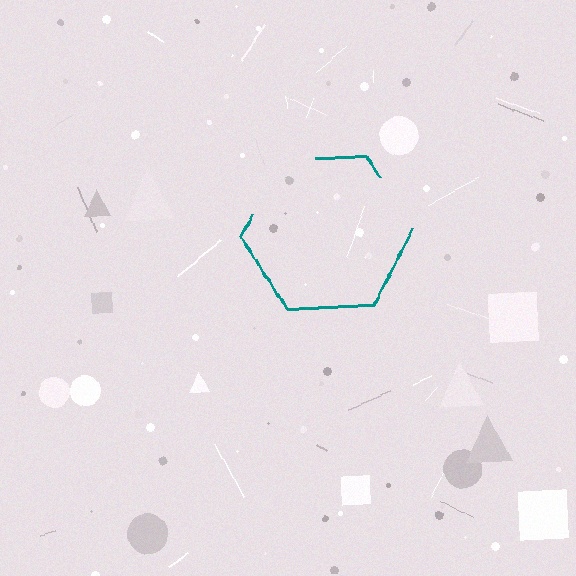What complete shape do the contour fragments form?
The contour fragments form a hexagon.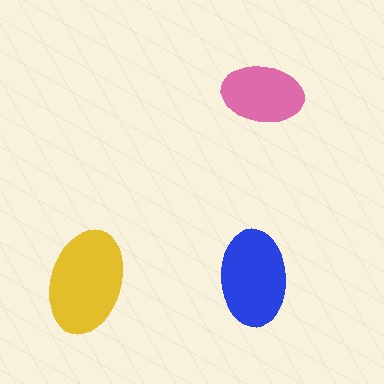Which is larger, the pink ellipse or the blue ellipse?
The blue one.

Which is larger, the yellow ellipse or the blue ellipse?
The yellow one.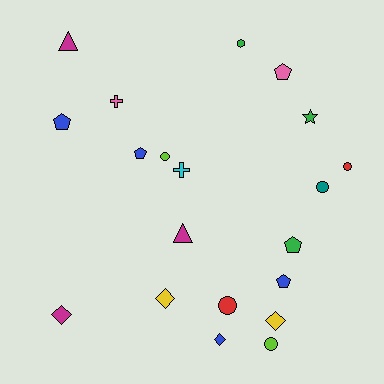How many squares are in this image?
There are no squares.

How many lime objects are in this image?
There are 2 lime objects.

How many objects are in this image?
There are 20 objects.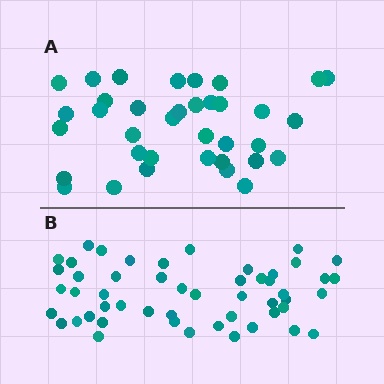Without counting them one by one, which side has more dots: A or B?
Region B (the bottom region) has more dots.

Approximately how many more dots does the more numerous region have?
Region B has approximately 15 more dots than region A.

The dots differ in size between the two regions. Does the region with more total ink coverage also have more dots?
No. Region A has more total ink coverage because its dots are larger, but region B actually contains more individual dots. Total area can be misleading — the number of items is what matters here.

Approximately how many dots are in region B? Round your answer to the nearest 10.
About 50 dots. (The exact count is 51, which rounds to 50.)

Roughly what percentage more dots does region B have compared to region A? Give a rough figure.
About 40% more.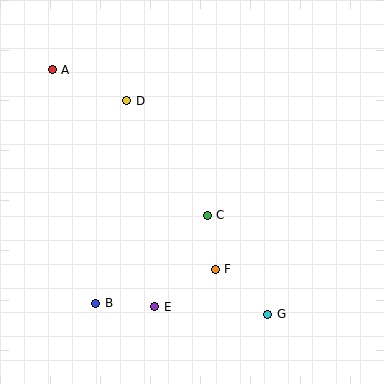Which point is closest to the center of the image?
Point C at (207, 215) is closest to the center.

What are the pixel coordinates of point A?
Point A is at (52, 70).